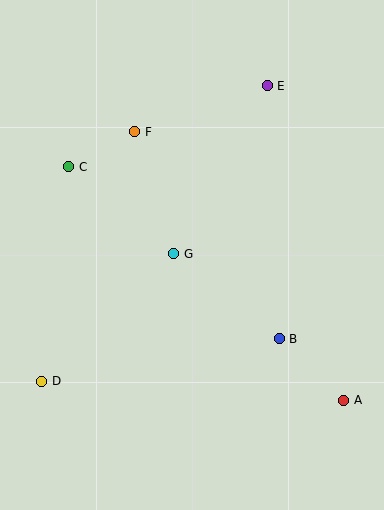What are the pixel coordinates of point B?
Point B is at (279, 339).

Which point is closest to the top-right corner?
Point E is closest to the top-right corner.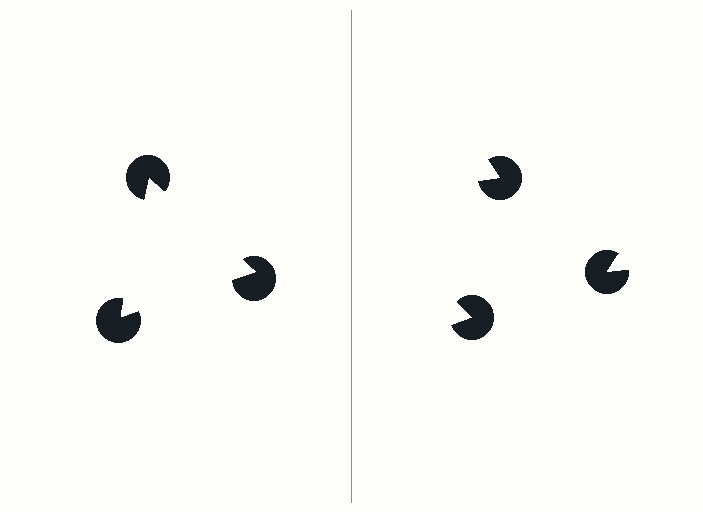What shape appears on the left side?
An illusory triangle.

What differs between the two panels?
The pac-man discs are positioned identically on both sides; only the wedge orientations differ. On the left they align to a triangle; on the right they are misaligned.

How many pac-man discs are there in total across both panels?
6 — 3 on each side.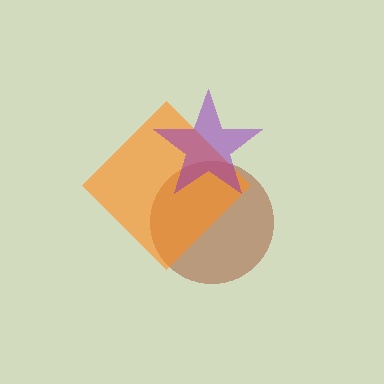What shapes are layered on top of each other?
The layered shapes are: a brown circle, an orange diamond, a purple star.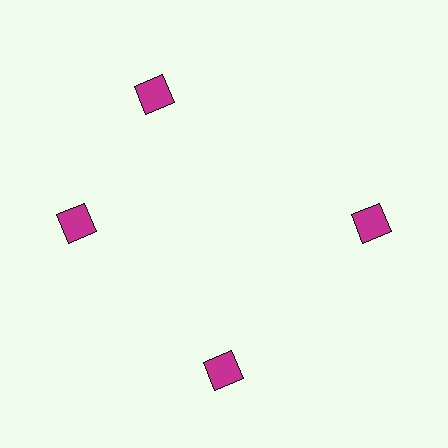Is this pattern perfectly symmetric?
No. The 4 magenta squares are arranged in a ring, but one element near the 12 o'clock position is rotated out of alignment along the ring, breaking the 4-fold rotational symmetry.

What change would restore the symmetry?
The symmetry would be restored by rotating it back into even spacing with its neighbors so that all 4 squares sit at equal angles and equal distance from the center.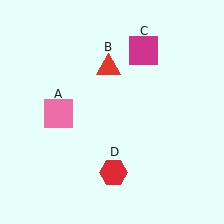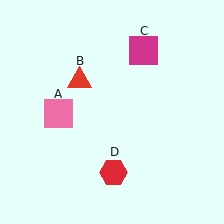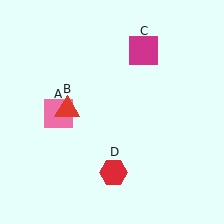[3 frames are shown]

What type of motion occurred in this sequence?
The red triangle (object B) rotated counterclockwise around the center of the scene.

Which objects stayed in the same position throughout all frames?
Pink square (object A) and magenta square (object C) and red hexagon (object D) remained stationary.